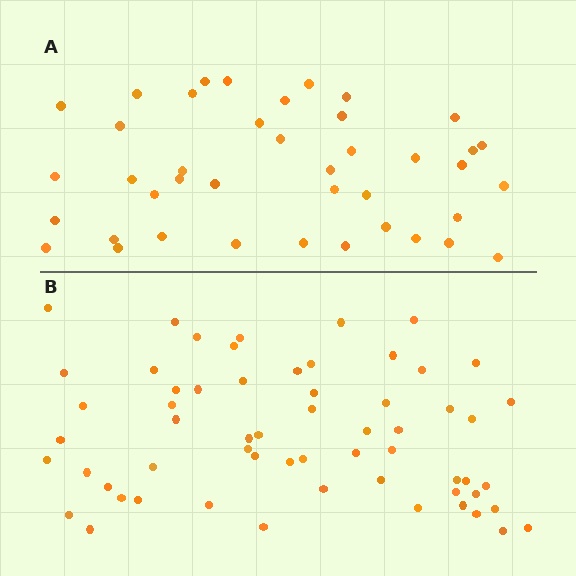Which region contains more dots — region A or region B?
Region B (the bottom region) has more dots.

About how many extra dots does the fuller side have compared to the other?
Region B has approximately 20 more dots than region A.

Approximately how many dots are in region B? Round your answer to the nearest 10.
About 60 dots.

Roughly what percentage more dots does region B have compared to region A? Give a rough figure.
About 45% more.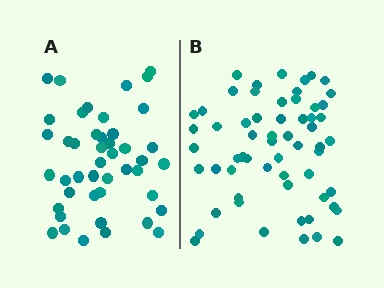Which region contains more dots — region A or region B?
Region B (the right region) has more dots.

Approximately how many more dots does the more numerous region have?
Region B has approximately 15 more dots than region A.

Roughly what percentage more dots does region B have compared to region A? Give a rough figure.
About 35% more.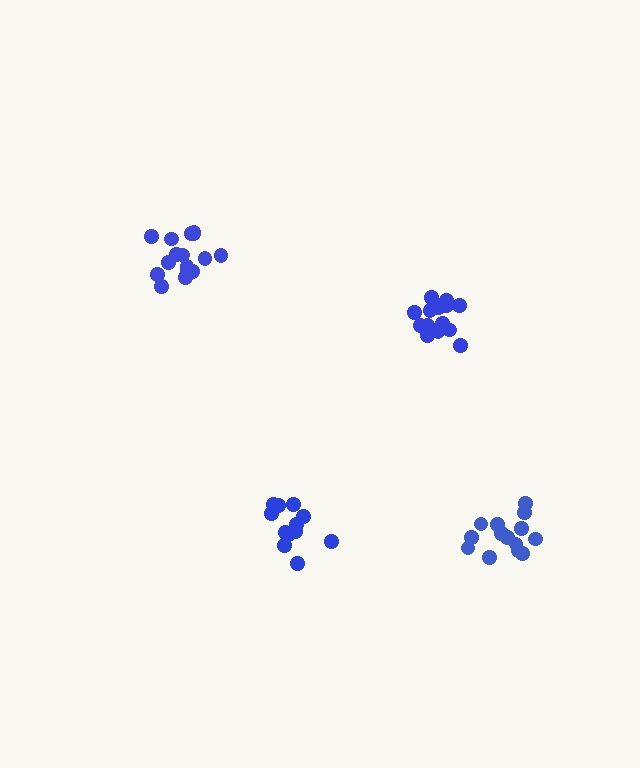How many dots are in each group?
Group 1: 16 dots, Group 2: 15 dots, Group 3: 13 dots, Group 4: 14 dots (58 total).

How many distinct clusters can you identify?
There are 4 distinct clusters.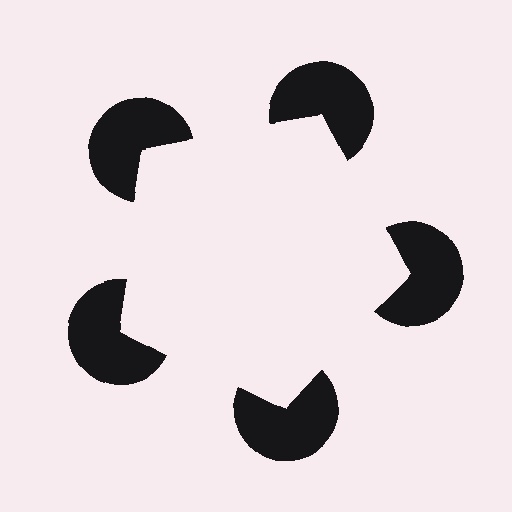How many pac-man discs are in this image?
There are 5 — one at each vertex of the illusory pentagon.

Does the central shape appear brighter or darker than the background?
It typically appears slightly brighter than the background, even though no actual brightness change is drawn.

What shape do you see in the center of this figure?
An illusory pentagon — its edges are inferred from the aligned wedge cuts in the pac-man discs, not physically drawn.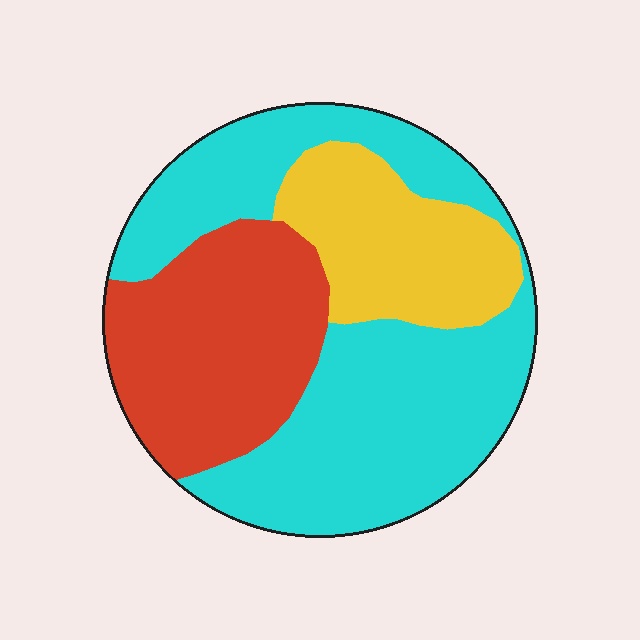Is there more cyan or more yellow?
Cyan.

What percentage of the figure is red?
Red covers 29% of the figure.